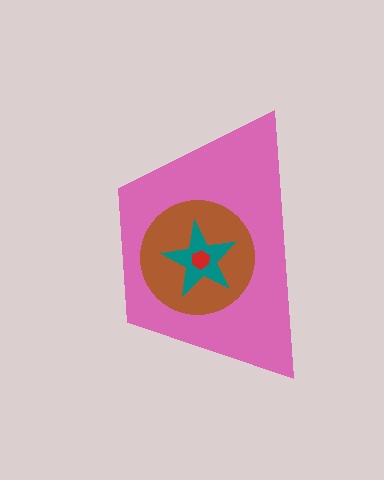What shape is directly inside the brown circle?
The teal star.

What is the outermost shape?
The pink trapezoid.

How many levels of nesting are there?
4.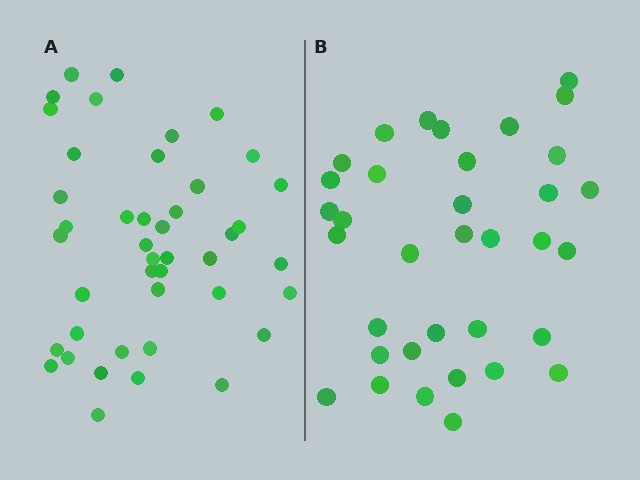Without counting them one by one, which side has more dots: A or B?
Region A (the left region) has more dots.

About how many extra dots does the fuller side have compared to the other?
Region A has roughly 8 or so more dots than region B.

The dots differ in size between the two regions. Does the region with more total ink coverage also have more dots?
No. Region B has more total ink coverage because its dots are larger, but region A actually contains more individual dots. Total area can be misleading — the number of items is what matters here.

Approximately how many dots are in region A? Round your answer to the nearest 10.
About 40 dots. (The exact count is 43, which rounds to 40.)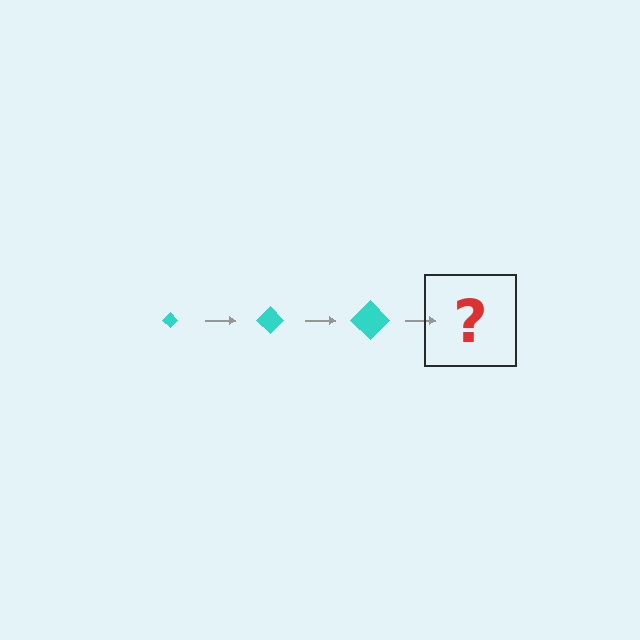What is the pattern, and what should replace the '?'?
The pattern is that the diamond gets progressively larger each step. The '?' should be a cyan diamond, larger than the previous one.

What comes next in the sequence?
The next element should be a cyan diamond, larger than the previous one.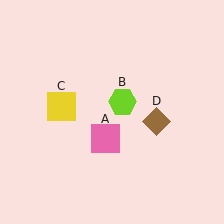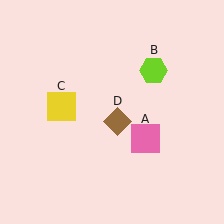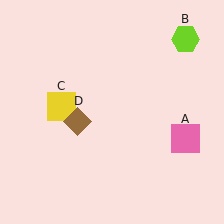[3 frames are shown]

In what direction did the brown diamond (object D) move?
The brown diamond (object D) moved left.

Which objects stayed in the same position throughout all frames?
Yellow square (object C) remained stationary.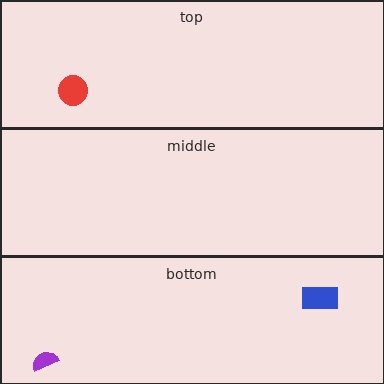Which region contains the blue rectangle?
The bottom region.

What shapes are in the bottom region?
The purple semicircle, the blue rectangle.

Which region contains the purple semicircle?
The bottom region.